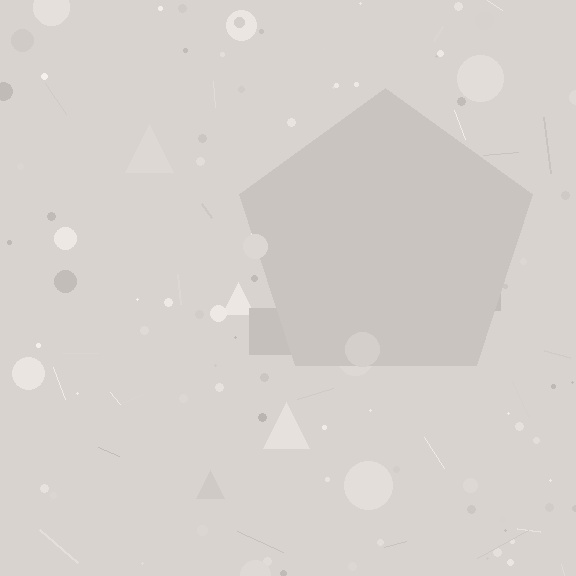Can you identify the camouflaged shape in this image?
The camouflaged shape is a pentagon.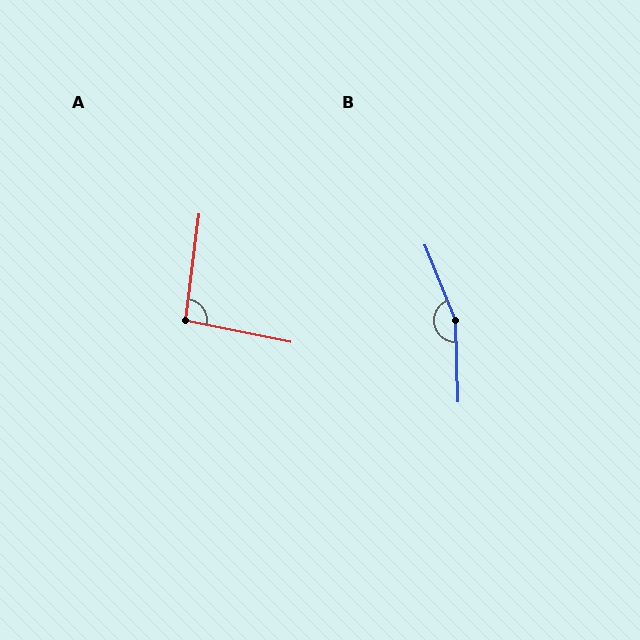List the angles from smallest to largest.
A (94°), B (160°).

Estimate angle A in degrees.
Approximately 94 degrees.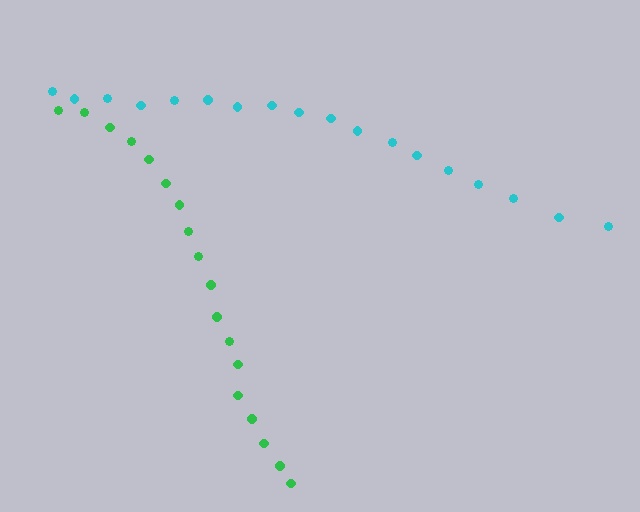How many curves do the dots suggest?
There are 2 distinct paths.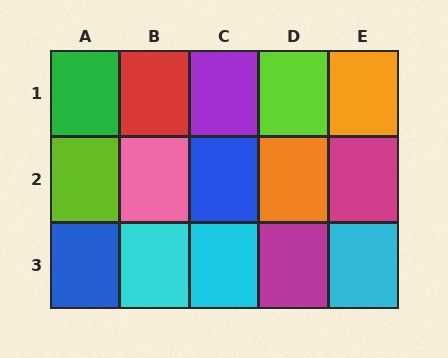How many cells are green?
1 cell is green.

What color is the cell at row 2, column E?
Magenta.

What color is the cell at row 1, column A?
Green.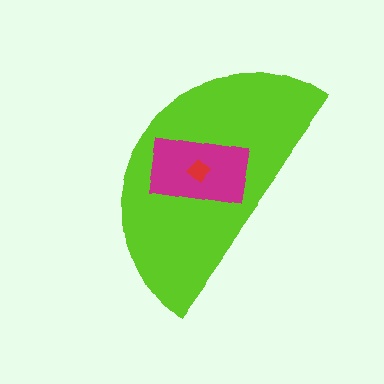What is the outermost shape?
The lime semicircle.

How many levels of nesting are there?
3.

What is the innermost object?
The red diamond.